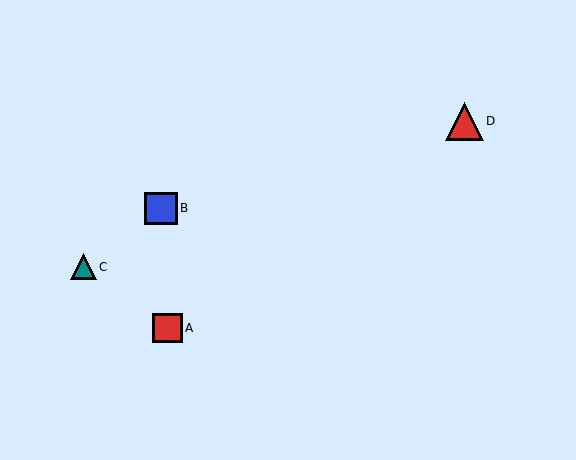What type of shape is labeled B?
Shape B is a blue square.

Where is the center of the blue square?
The center of the blue square is at (161, 208).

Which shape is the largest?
The red triangle (labeled D) is the largest.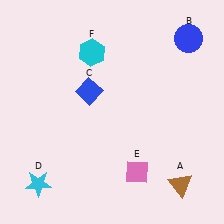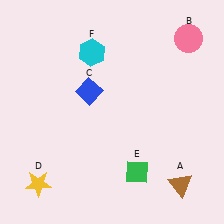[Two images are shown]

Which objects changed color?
B changed from blue to pink. D changed from cyan to yellow. E changed from pink to green.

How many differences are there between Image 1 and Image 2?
There are 3 differences between the two images.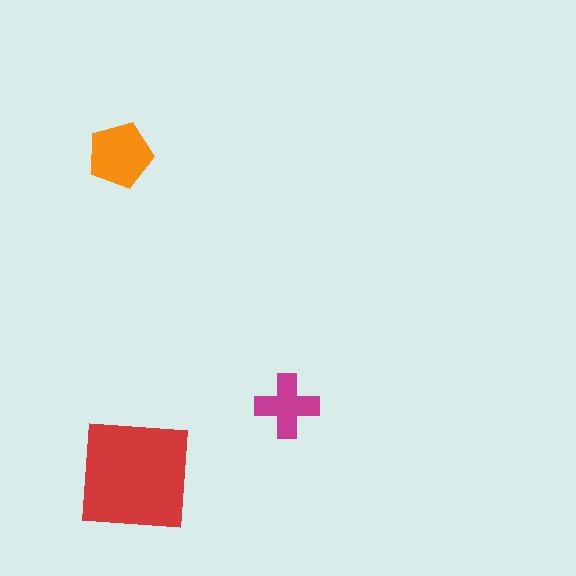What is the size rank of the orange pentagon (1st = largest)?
2nd.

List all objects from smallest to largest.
The magenta cross, the orange pentagon, the red square.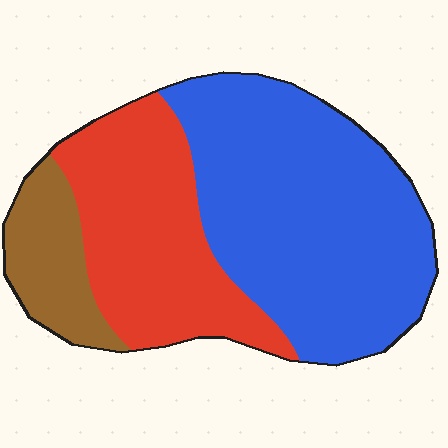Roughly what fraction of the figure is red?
Red takes up about one third (1/3) of the figure.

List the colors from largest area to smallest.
From largest to smallest: blue, red, brown.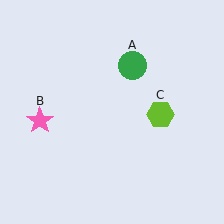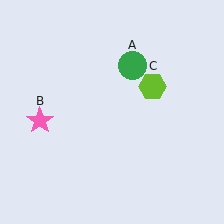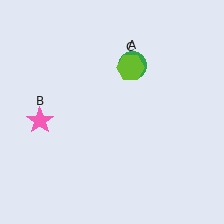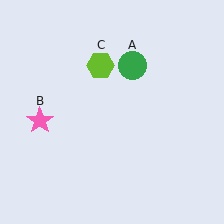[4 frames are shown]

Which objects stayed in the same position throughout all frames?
Green circle (object A) and pink star (object B) remained stationary.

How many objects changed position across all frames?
1 object changed position: lime hexagon (object C).